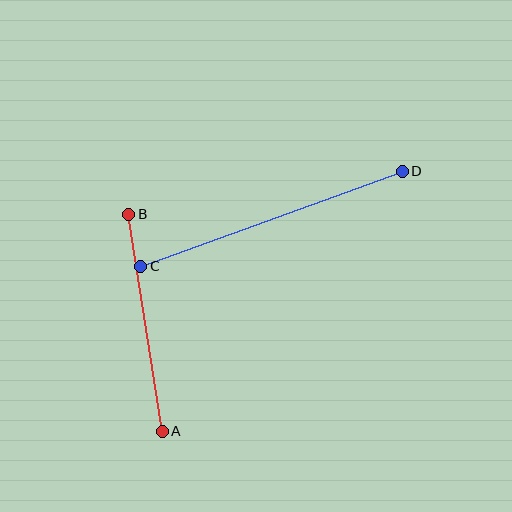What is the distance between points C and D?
The distance is approximately 278 pixels.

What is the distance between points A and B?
The distance is approximately 220 pixels.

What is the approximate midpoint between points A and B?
The midpoint is at approximately (145, 323) pixels.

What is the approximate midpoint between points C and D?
The midpoint is at approximately (272, 219) pixels.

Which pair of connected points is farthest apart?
Points C and D are farthest apart.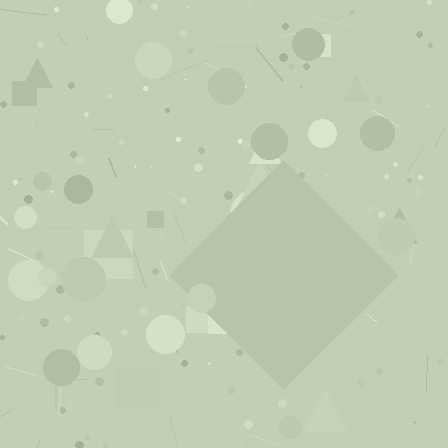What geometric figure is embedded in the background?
A diamond is embedded in the background.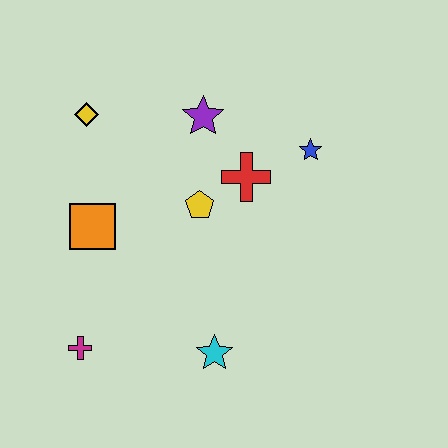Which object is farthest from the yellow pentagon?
The magenta cross is farthest from the yellow pentagon.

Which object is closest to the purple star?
The red cross is closest to the purple star.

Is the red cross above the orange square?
Yes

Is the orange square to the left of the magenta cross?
No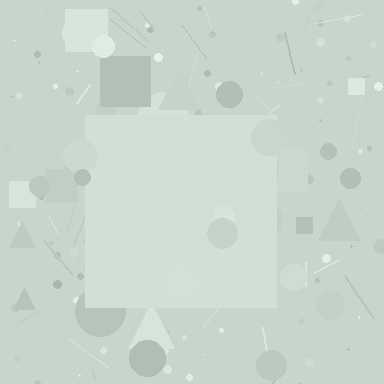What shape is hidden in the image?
A square is hidden in the image.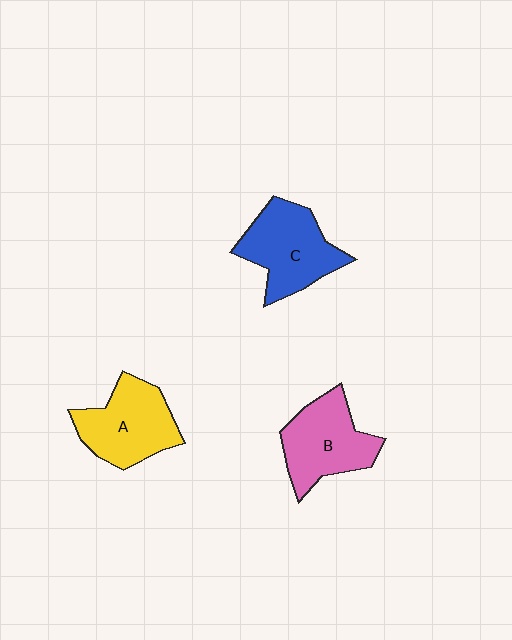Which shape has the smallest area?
Shape B (pink).